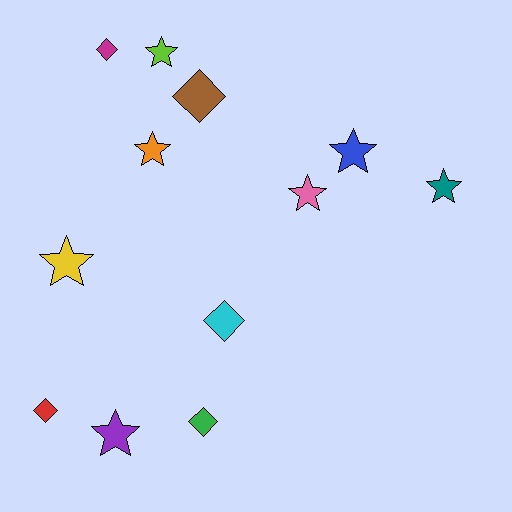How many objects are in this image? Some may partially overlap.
There are 12 objects.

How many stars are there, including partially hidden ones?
There are 7 stars.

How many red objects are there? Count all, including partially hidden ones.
There is 1 red object.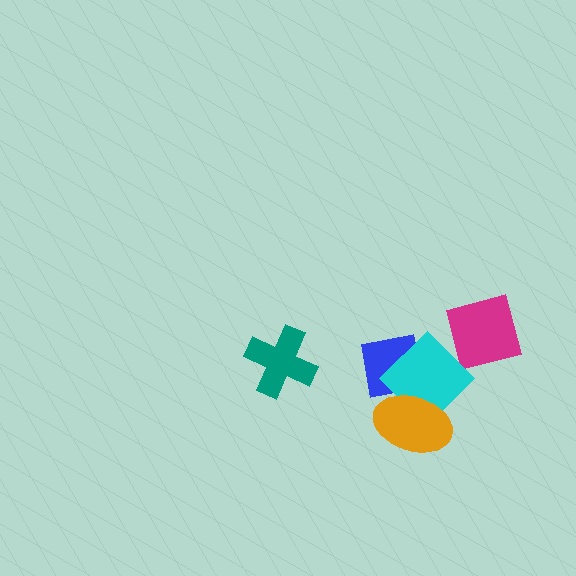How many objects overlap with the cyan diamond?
2 objects overlap with the cyan diamond.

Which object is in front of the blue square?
The cyan diamond is in front of the blue square.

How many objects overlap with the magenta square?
0 objects overlap with the magenta square.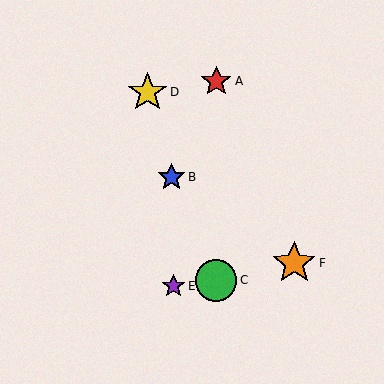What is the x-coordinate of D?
Object D is at x≈148.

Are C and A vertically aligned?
Yes, both are at x≈216.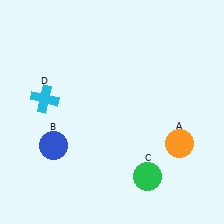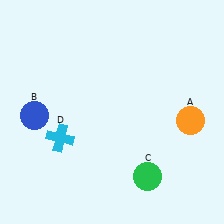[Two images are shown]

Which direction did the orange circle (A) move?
The orange circle (A) moved up.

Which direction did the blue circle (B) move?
The blue circle (B) moved up.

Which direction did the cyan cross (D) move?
The cyan cross (D) moved down.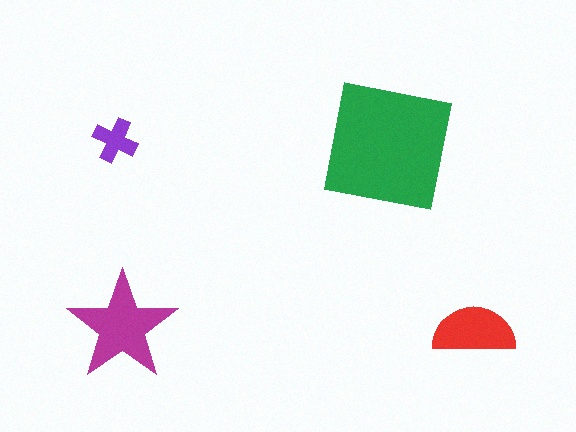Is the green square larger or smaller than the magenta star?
Larger.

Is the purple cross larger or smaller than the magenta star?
Smaller.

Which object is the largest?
The green square.